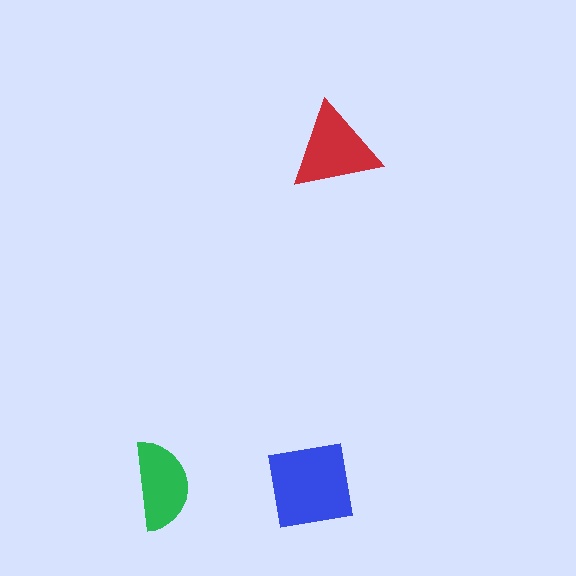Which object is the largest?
The blue square.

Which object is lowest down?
The blue square is bottommost.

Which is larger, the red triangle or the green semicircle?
The red triangle.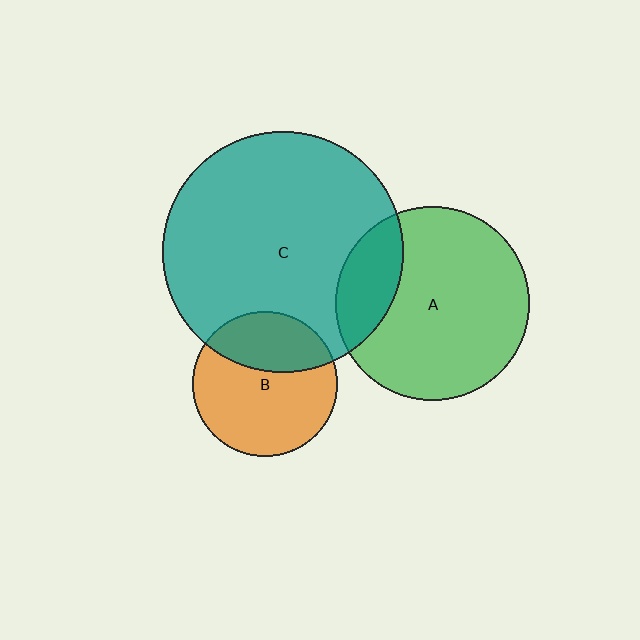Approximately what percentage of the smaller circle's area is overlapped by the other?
Approximately 20%.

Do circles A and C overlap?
Yes.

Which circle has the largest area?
Circle C (teal).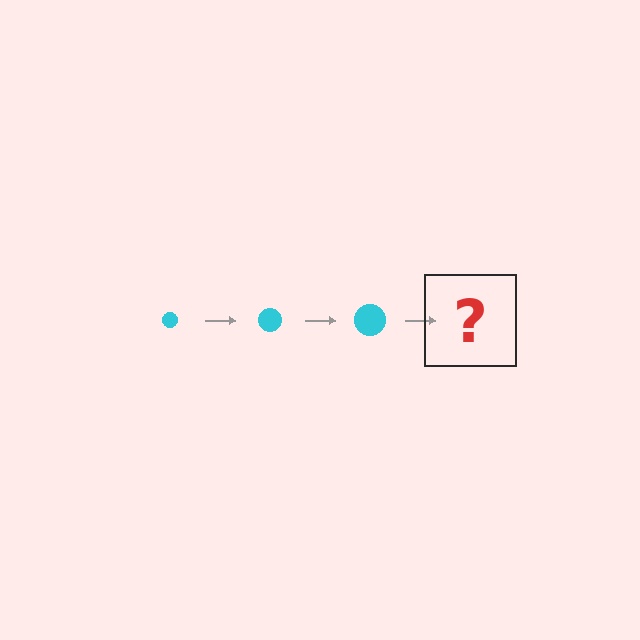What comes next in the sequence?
The next element should be a cyan circle, larger than the previous one.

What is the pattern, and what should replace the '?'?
The pattern is that the circle gets progressively larger each step. The '?' should be a cyan circle, larger than the previous one.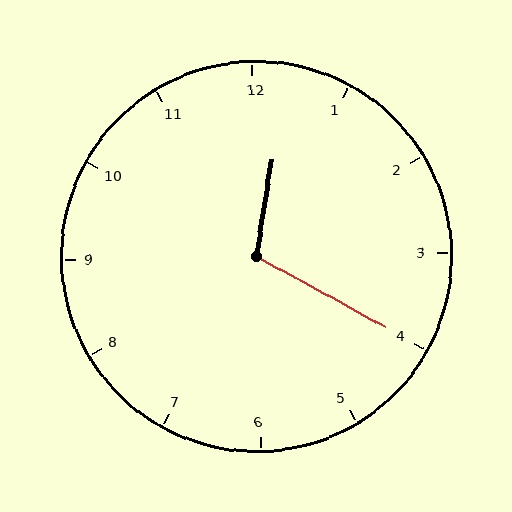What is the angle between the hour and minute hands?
Approximately 110 degrees.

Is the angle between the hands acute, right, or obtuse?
It is obtuse.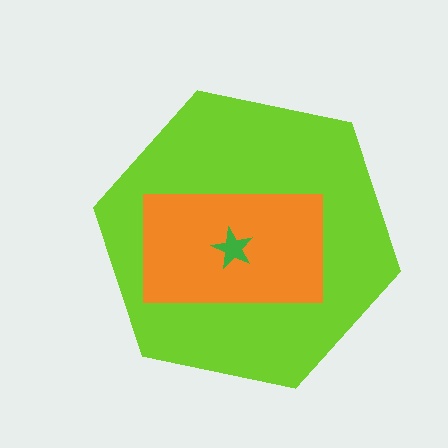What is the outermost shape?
The lime hexagon.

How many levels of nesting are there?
3.